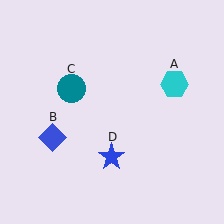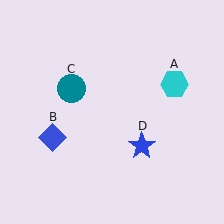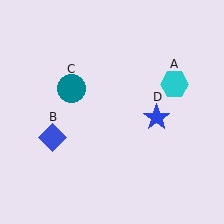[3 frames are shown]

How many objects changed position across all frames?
1 object changed position: blue star (object D).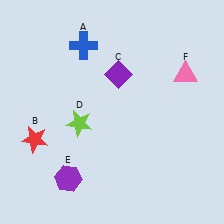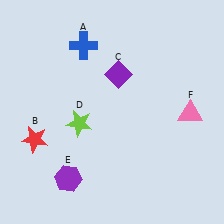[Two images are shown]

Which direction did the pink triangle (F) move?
The pink triangle (F) moved down.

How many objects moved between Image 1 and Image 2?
1 object moved between the two images.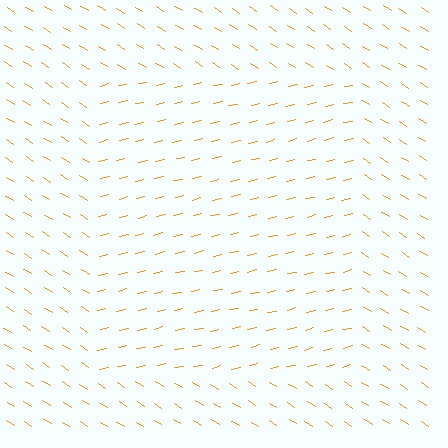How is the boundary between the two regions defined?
The boundary is defined purely by a change in line orientation (approximately 45 degrees difference). All lines are the same color and thickness.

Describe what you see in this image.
The image is filled with small orange line segments. A rectangle region in the image has lines oriented differently from the surrounding lines, creating a visible texture boundary.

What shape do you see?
I see a rectangle.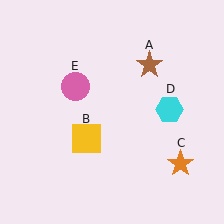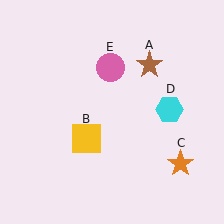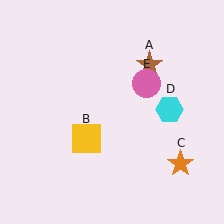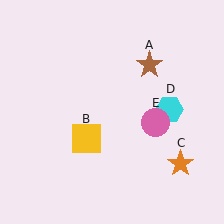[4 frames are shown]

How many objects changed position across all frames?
1 object changed position: pink circle (object E).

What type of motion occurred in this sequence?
The pink circle (object E) rotated clockwise around the center of the scene.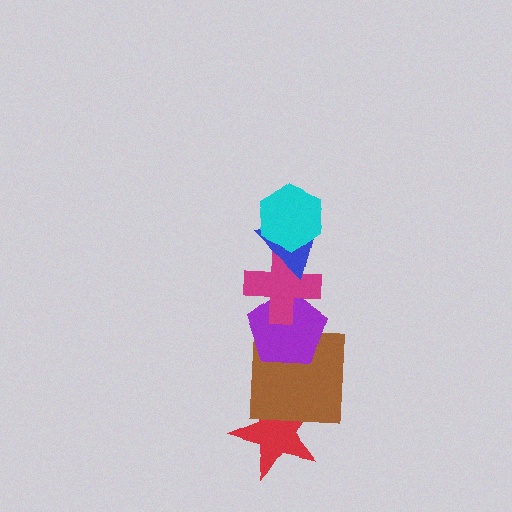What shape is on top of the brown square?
The purple pentagon is on top of the brown square.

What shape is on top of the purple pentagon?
The magenta cross is on top of the purple pentagon.